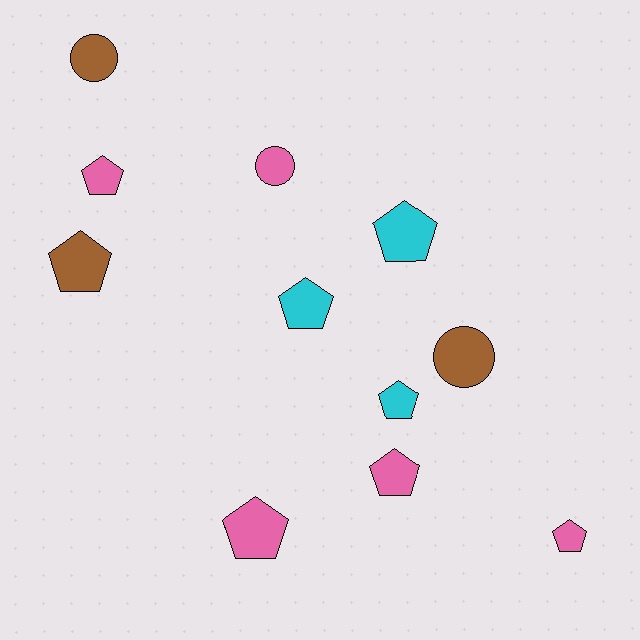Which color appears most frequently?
Pink, with 5 objects.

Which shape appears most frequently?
Pentagon, with 8 objects.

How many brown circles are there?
There are 2 brown circles.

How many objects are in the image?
There are 11 objects.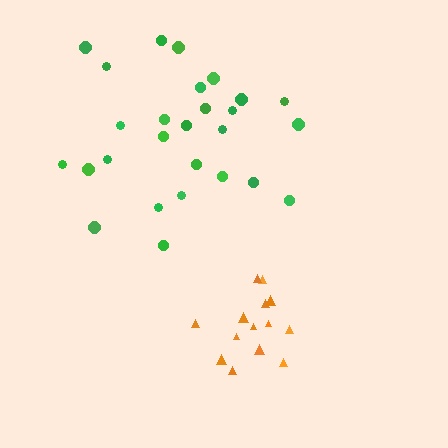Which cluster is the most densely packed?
Orange.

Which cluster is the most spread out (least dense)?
Green.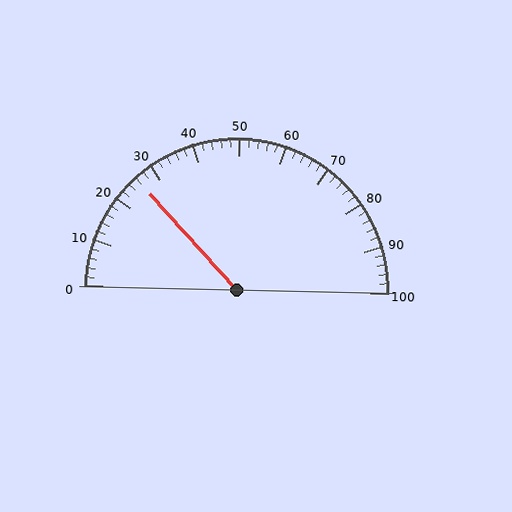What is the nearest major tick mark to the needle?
The nearest major tick mark is 30.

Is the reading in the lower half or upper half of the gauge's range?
The reading is in the lower half of the range (0 to 100).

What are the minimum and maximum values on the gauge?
The gauge ranges from 0 to 100.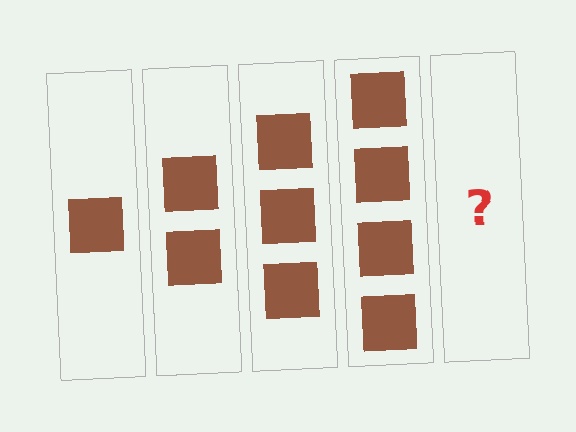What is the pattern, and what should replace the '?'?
The pattern is that each step adds one more square. The '?' should be 5 squares.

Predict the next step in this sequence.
The next step is 5 squares.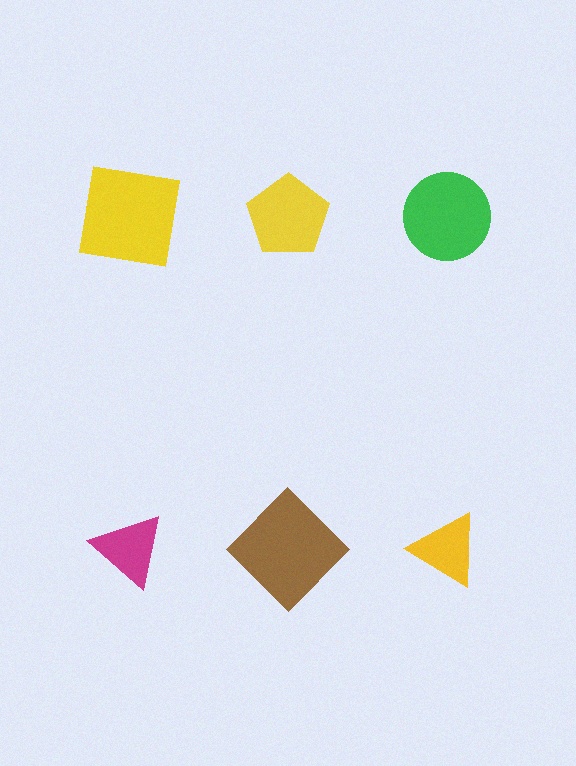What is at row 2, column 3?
A yellow triangle.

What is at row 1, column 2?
A yellow pentagon.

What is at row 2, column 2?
A brown diamond.